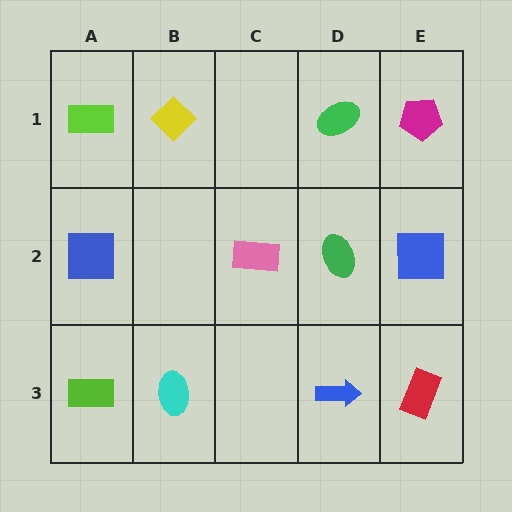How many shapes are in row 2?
4 shapes.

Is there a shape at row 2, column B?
No, that cell is empty.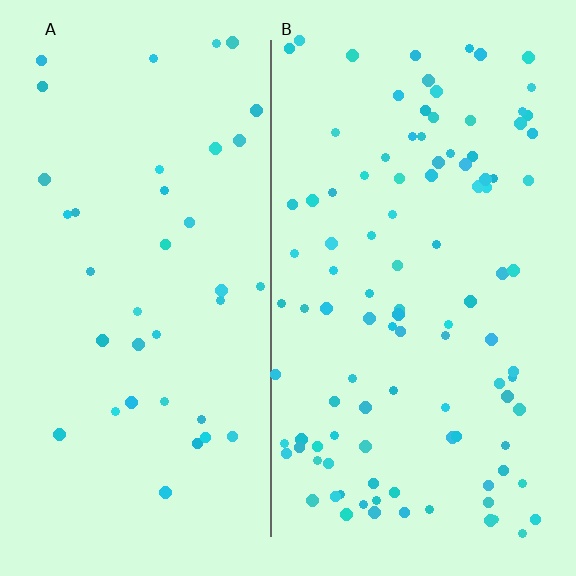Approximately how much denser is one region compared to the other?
Approximately 2.7× — region B over region A.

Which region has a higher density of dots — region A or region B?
B (the right).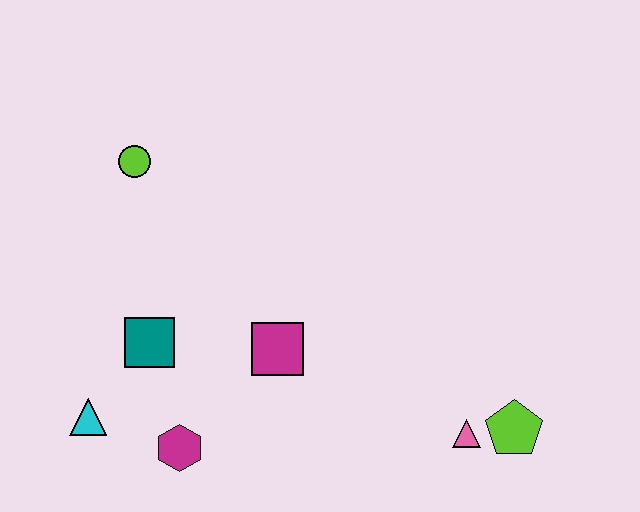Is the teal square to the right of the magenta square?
No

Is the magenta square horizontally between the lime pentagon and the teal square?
Yes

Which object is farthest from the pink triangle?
The lime circle is farthest from the pink triangle.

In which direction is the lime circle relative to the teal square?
The lime circle is above the teal square.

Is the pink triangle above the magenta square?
No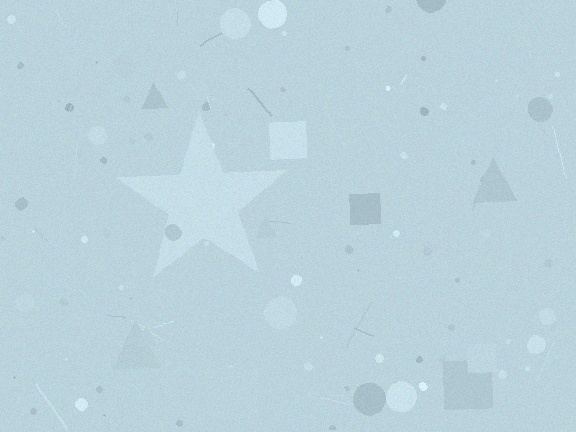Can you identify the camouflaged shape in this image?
The camouflaged shape is a star.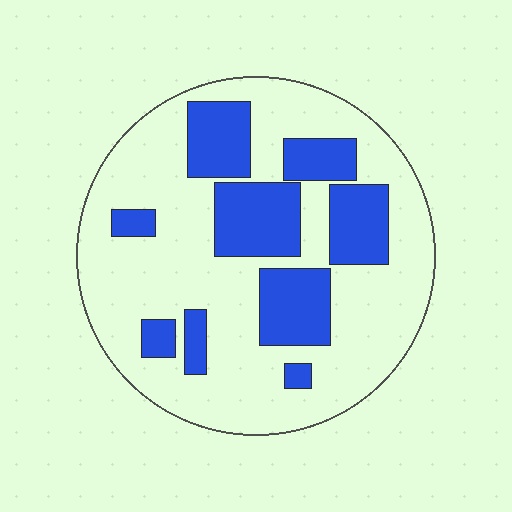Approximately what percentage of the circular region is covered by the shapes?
Approximately 30%.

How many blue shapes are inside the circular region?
9.